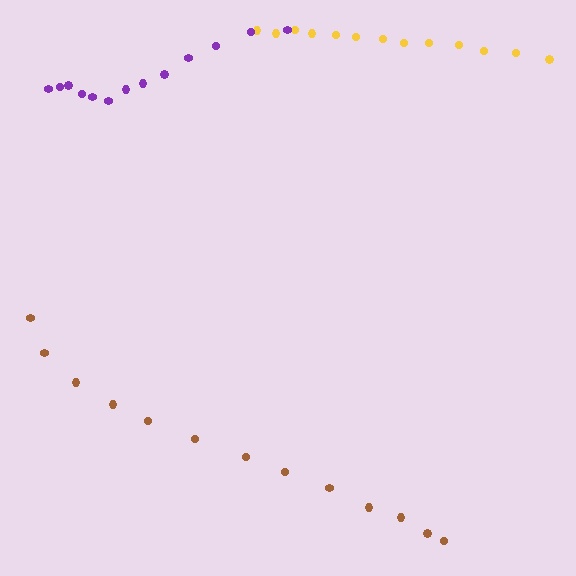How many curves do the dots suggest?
There are 3 distinct paths.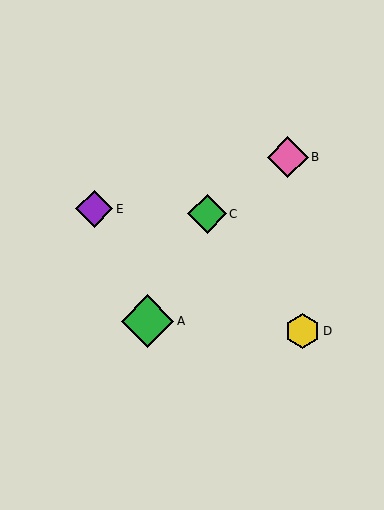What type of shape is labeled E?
Shape E is a purple diamond.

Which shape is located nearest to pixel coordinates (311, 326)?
The yellow hexagon (labeled D) at (303, 331) is nearest to that location.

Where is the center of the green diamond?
The center of the green diamond is at (207, 214).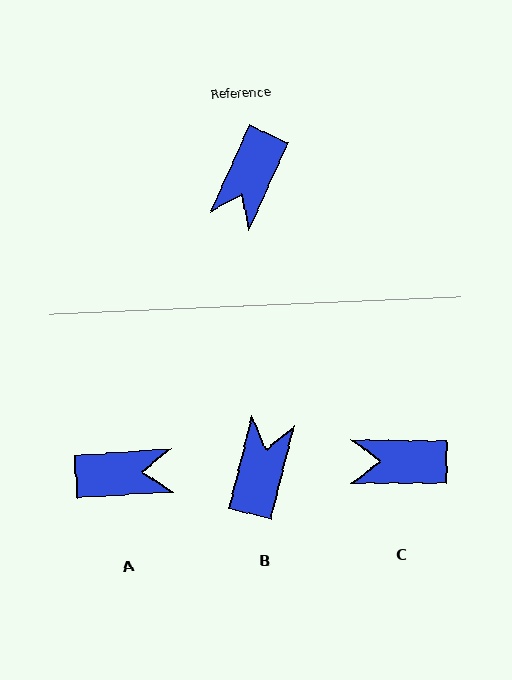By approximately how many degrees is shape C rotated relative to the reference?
Approximately 66 degrees clockwise.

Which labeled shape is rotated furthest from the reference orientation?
B, about 170 degrees away.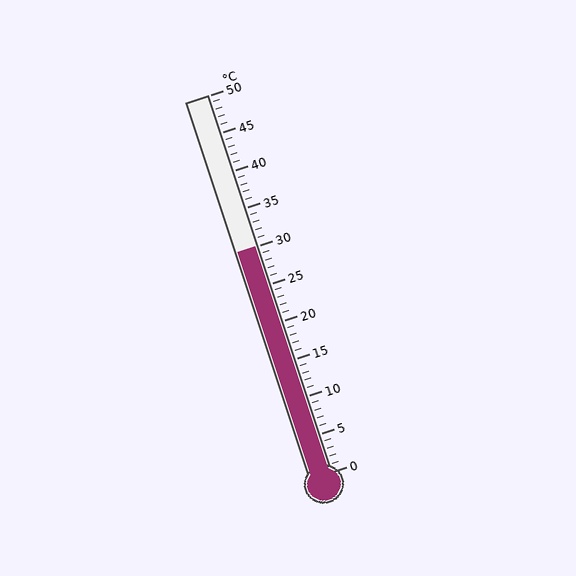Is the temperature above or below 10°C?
The temperature is above 10°C.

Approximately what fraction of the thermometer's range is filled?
The thermometer is filled to approximately 60% of its range.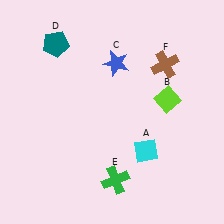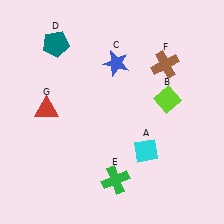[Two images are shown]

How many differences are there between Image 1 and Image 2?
There is 1 difference between the two images.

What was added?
A red triangle (G) was added in Image 2.